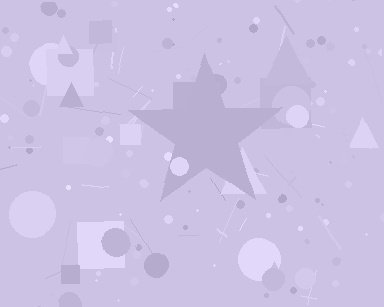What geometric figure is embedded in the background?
A star is embedded in the background.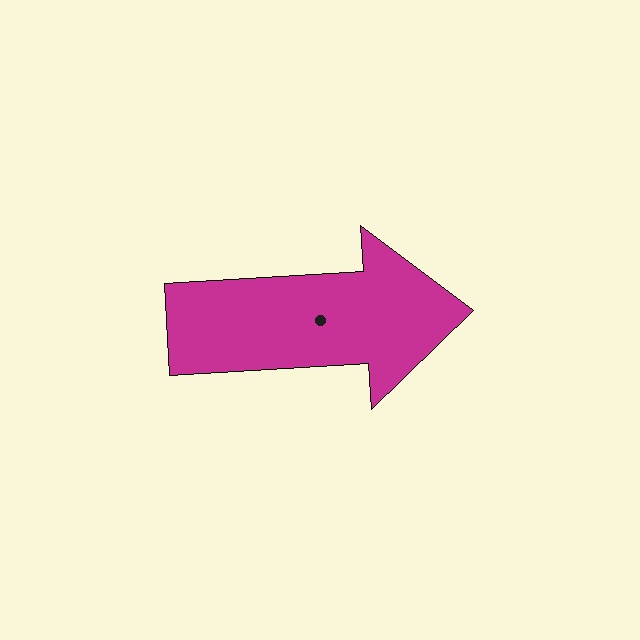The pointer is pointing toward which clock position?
Roughly 3 o'clock.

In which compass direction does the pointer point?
East.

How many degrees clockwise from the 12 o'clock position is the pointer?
Approximately 87 degrees.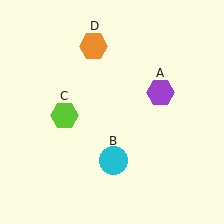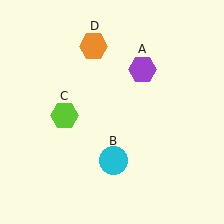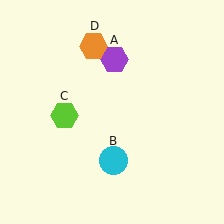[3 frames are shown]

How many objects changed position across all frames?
1 object changed position: purple hexagon (object A).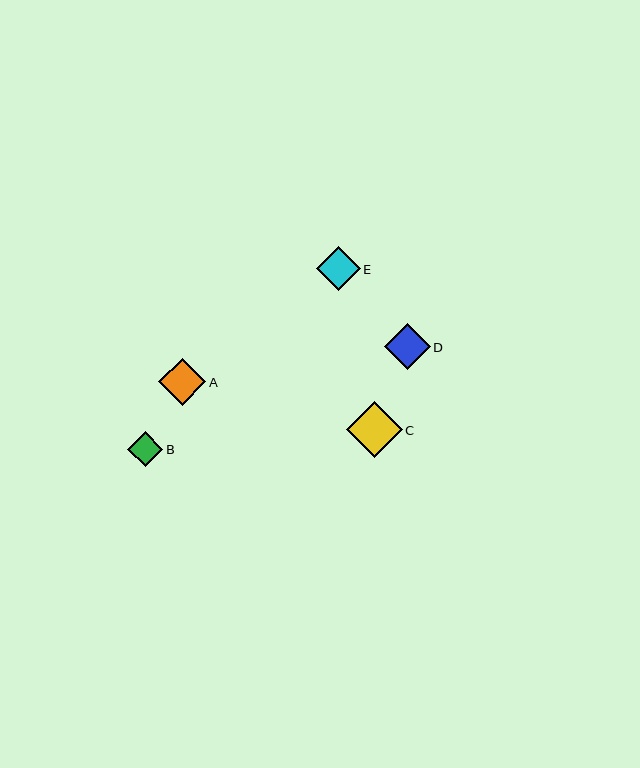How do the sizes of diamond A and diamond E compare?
Diamond A and diamond E are approximately the same size.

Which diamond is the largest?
Diamond C is the largest with a size of approximately 56 pixels.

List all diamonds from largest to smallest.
From largest to smallest: C, A, D, E, B.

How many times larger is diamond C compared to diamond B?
Diamond C is approximately 1.6 times the size of diamond B.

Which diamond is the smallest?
Diamond B is the smallest with a size of approximately 35 pixels.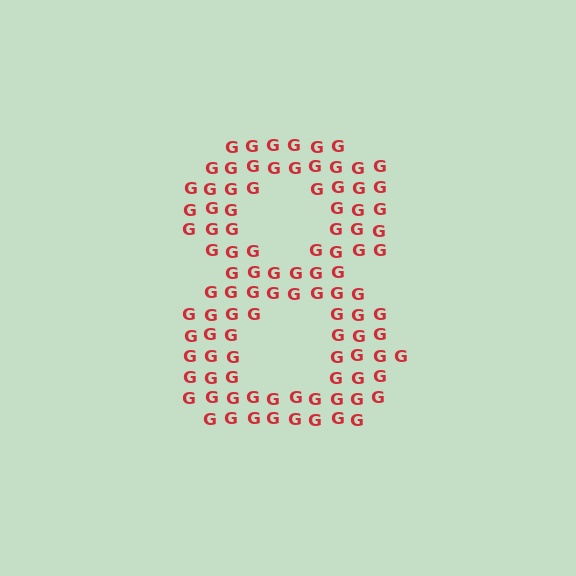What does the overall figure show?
The overall figure shows the digit 8.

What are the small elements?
The small elements are letter G's.